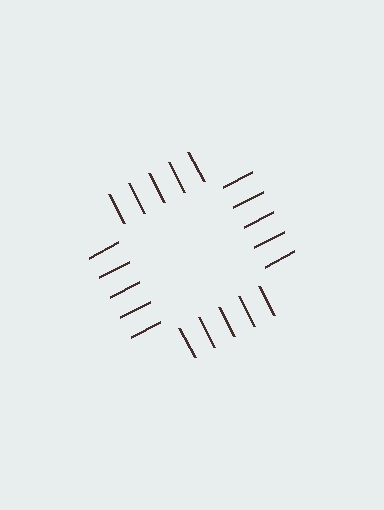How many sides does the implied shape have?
4 sides — the line-ends trace a square.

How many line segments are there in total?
20 — 5 along each of the 4 edges.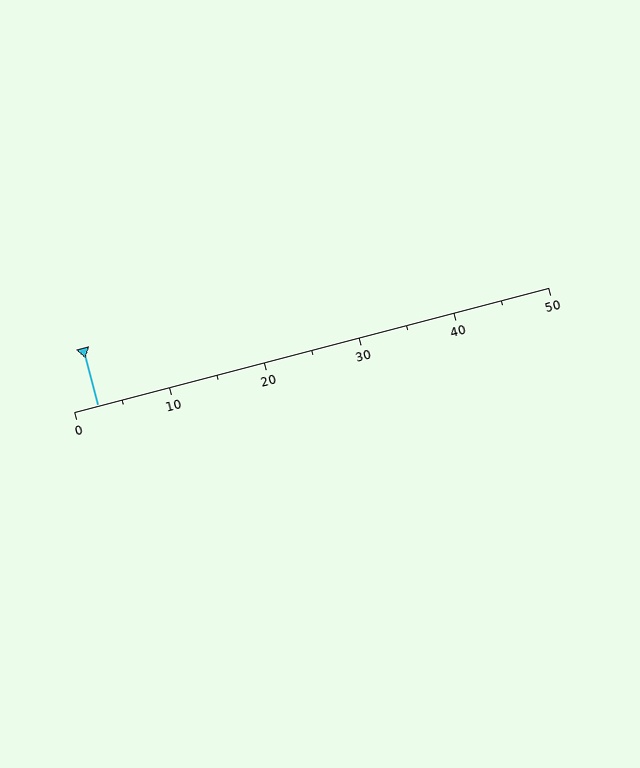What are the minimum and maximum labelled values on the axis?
The axis runs from 0 to 50.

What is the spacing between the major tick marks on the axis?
The major ticks are spaced 10 apart.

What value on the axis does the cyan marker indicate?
The marker indicates approximately 2.5.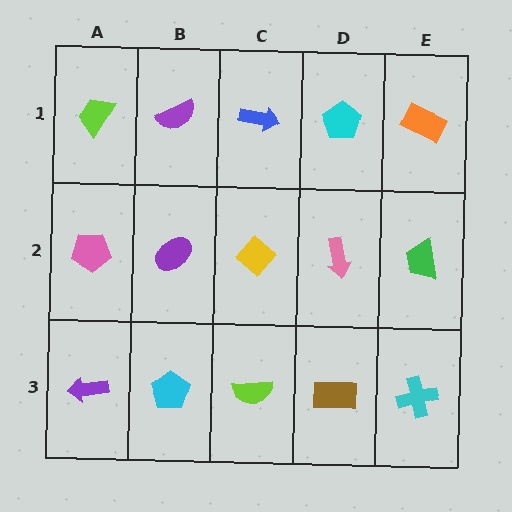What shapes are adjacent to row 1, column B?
A purple ellipse (row 2, column B), a lime trapezoid (row 1, column A), a blue arrow (row 1, column C).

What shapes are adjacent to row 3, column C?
A yellow diamond (row 2, column C), a cyan pentagon (row 3, column B), a brown rectangle (row 3, column D).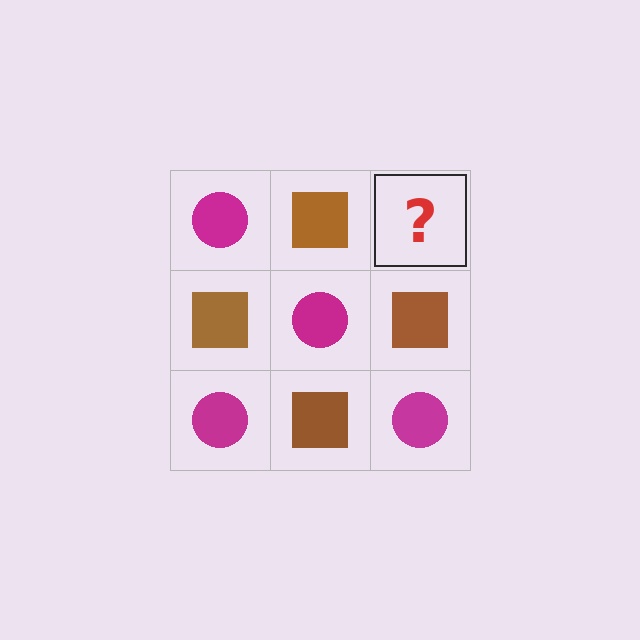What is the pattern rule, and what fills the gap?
The rule is that it alternates magenta circle and brown square in a checkerboard pattern. The gap should be filled with a magenta circle.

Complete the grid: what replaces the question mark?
The question mark should be replaced with a magenta circle.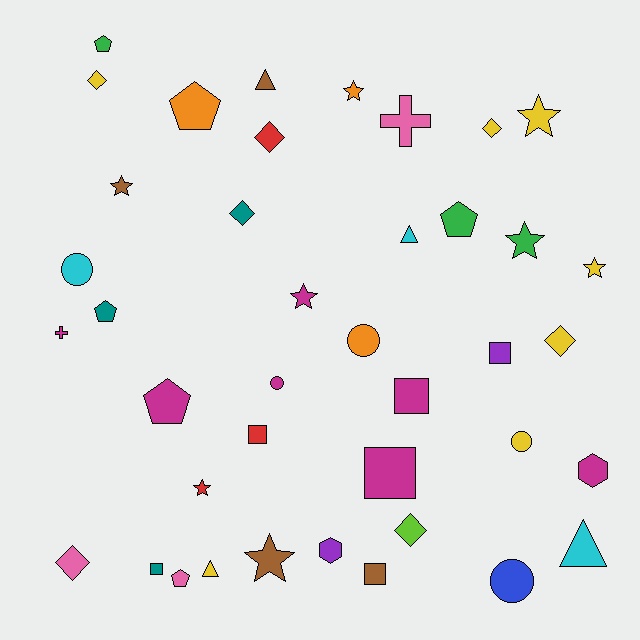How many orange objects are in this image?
There are 3 orange objects.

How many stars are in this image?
There are 8 stars.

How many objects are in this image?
There are 40 objects.